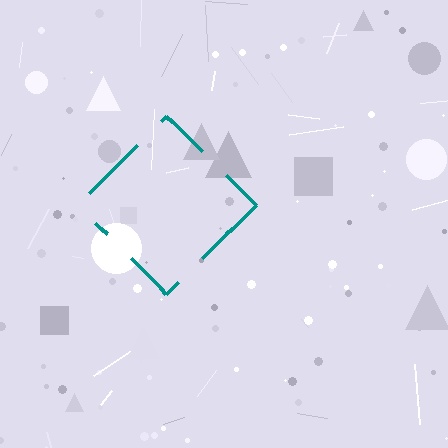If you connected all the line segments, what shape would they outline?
They would outline a diamond.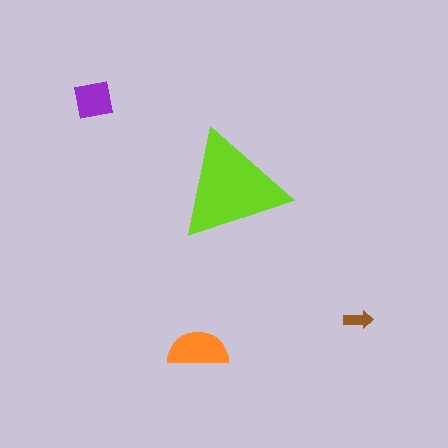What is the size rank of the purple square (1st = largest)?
3rd.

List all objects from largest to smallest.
The lime triangle, the orange semicircle, the purple square, the brown arrow.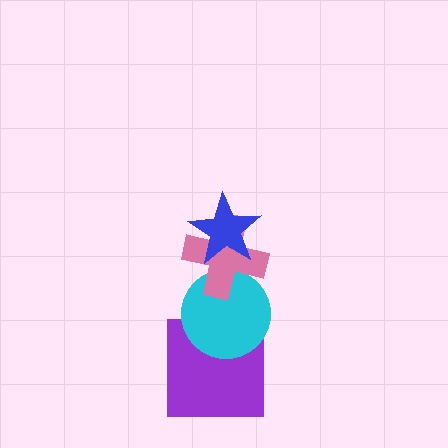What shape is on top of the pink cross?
The blue star is on top of the pink cross.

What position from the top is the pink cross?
The pink cross is 2nd from the top.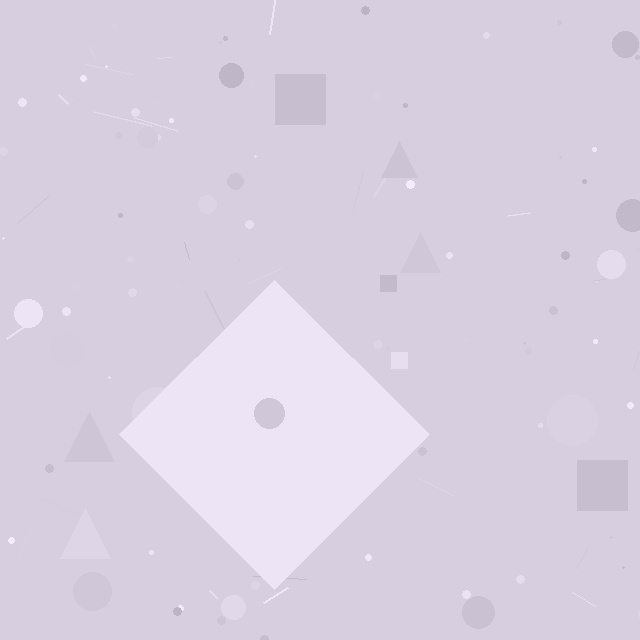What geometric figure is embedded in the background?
A diamond is embedded in the background.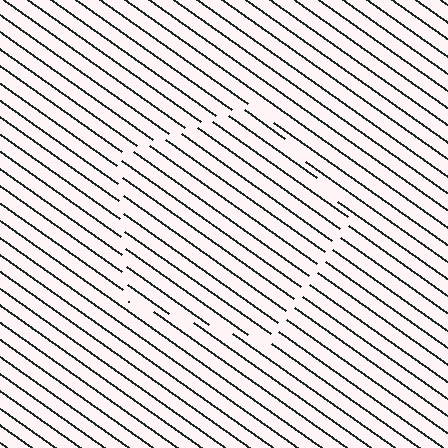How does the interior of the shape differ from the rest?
The interior of the shape contains the same grating, shifted by half a period — the contour is defined by the phase discontinuity where line-ends from the inner and outer gratings abut.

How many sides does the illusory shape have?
5 sides — the line-ends trace a pentagon.